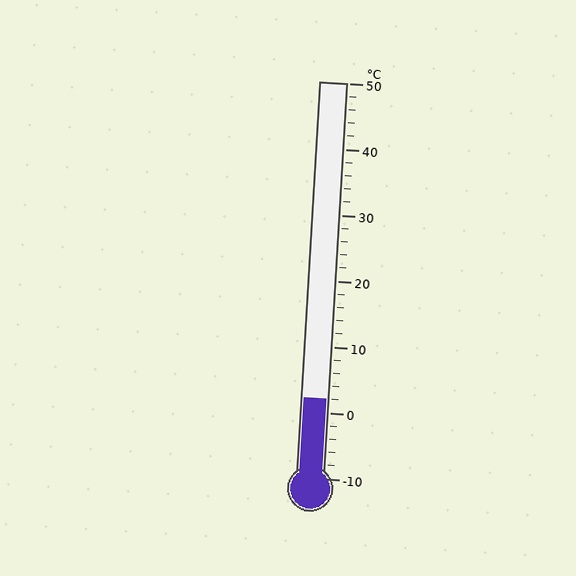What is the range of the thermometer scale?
The thermometer scale ranges from -10°C to 50°C.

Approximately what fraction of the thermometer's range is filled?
The thermometer is filled to approximately 20% of its range.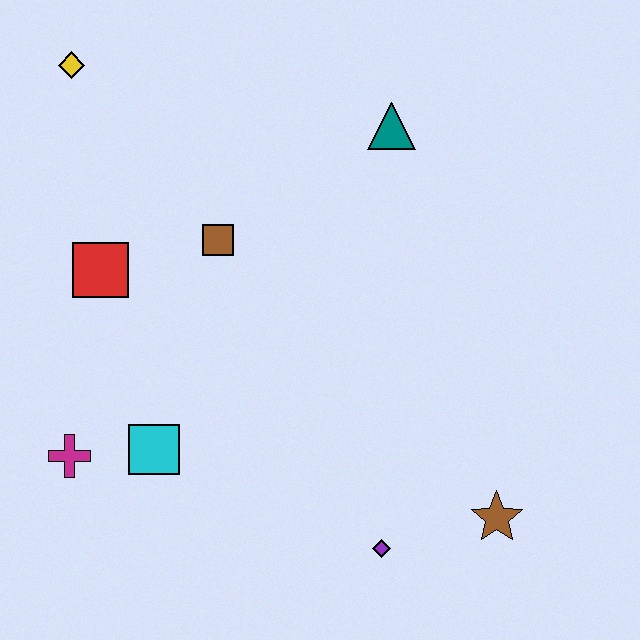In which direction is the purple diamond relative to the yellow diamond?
The purple diamond is below the yellow diamond.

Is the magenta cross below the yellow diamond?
Yes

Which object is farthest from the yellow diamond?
The brown star is farthest from the yellow diamond.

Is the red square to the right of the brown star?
No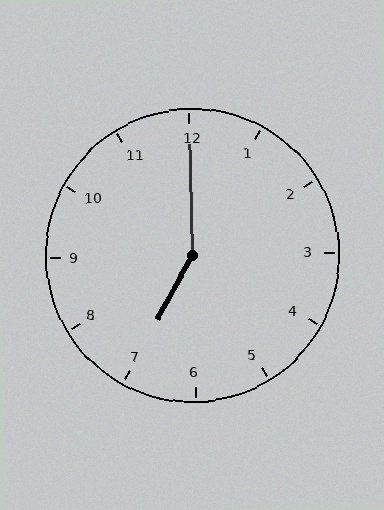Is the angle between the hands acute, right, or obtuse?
It is obtuse.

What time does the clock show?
7:00.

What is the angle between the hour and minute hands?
Approximately 150 degrees.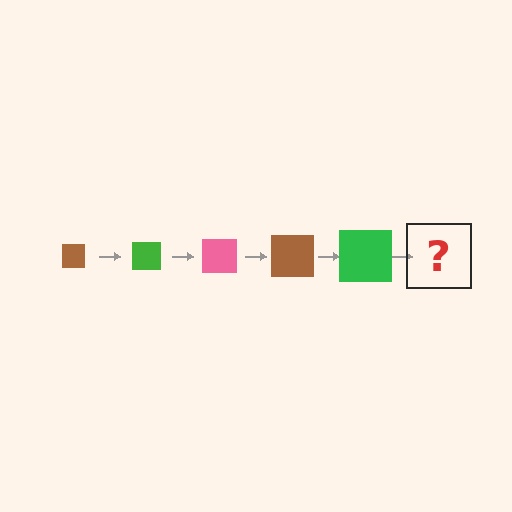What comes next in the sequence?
The next element should be a pink square, larger than the previous one.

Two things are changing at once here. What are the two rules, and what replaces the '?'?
The two rules are that the square grows larger each step and the color cycles through brown, green, and pink. The '?' should be a pink square, larger than the previous one.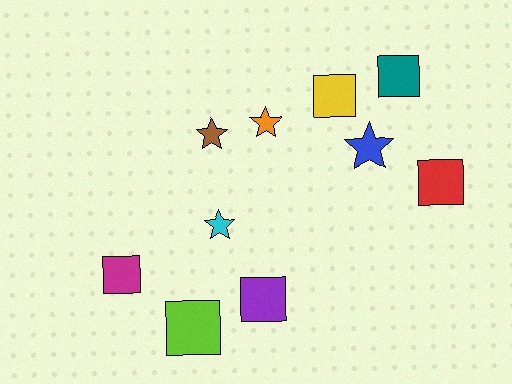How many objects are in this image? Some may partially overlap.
There are 10 objects.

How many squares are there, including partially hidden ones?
There are 6 squares.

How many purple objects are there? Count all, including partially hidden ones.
There is 1 purple object.